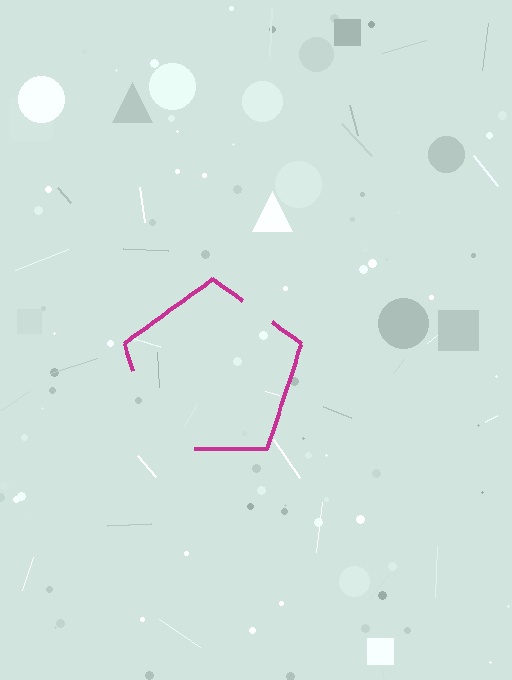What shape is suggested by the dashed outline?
The dashed outline suggests a pentagon.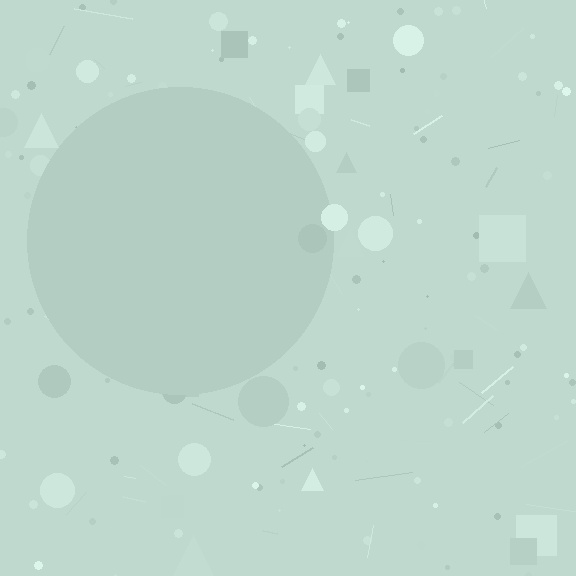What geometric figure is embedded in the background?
A circle is embedded in the background.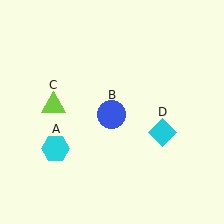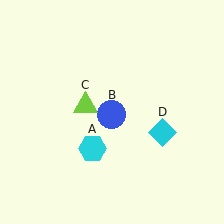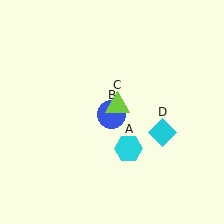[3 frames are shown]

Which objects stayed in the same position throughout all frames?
Blue circle (object B) and cyan diamond (object D) remained stationary.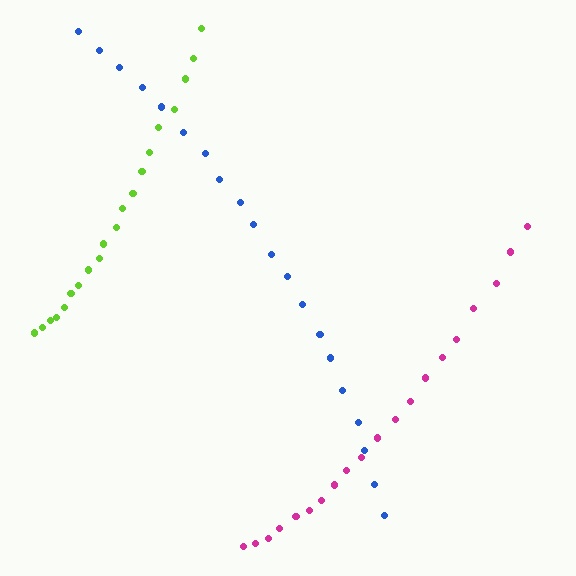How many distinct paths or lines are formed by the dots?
There are 3 distinct paths.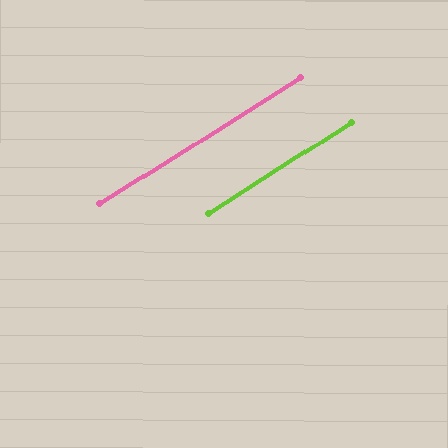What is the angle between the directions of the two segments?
Approximately 0 degrees.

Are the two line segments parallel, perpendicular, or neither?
Parallel — their directions differ by only 0.5°.